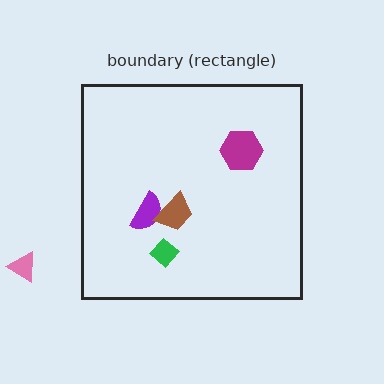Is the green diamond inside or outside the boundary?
Inside.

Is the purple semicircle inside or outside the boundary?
Inside.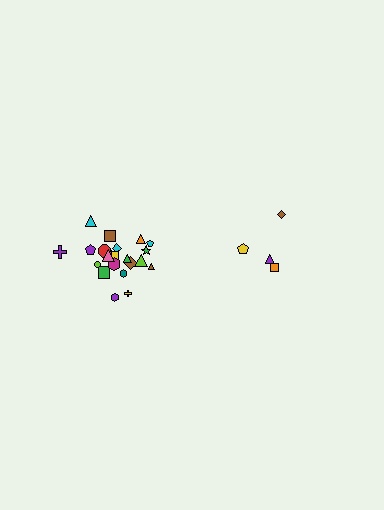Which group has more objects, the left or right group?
The left group.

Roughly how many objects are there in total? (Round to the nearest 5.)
Roughly 25 objects in total.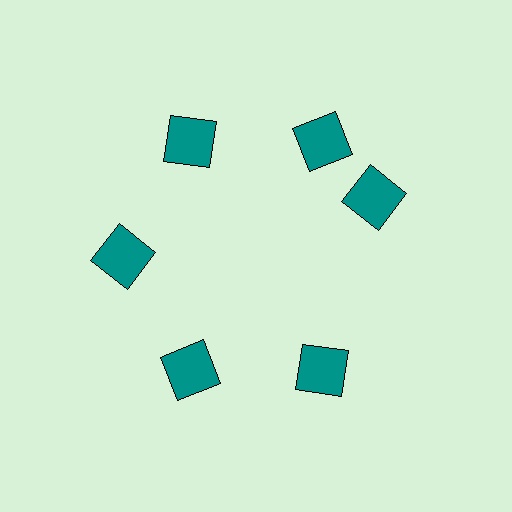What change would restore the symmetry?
The symmetry would be restored by rotating it back into even spacing with its neighbors so that all 6 squares sit at equal angles and equal distance from the center.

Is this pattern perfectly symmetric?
No. The 6 teal squares are arranged in a ring, but one element near the 3 o'clock position is rotated out of alignment along the ring, breaking the 6-fold rotational symmetry.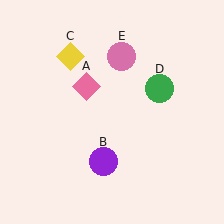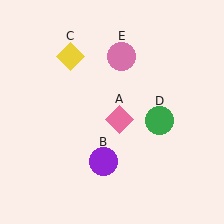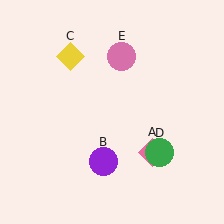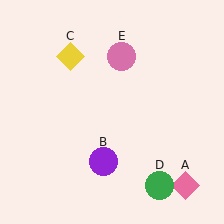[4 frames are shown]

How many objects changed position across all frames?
2 objects changed position: pink diamond (object A), green circle (object D).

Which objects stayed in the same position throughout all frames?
Purple circle (object B) and yellow diamond (object C) and pink circle (object E) remained stationary.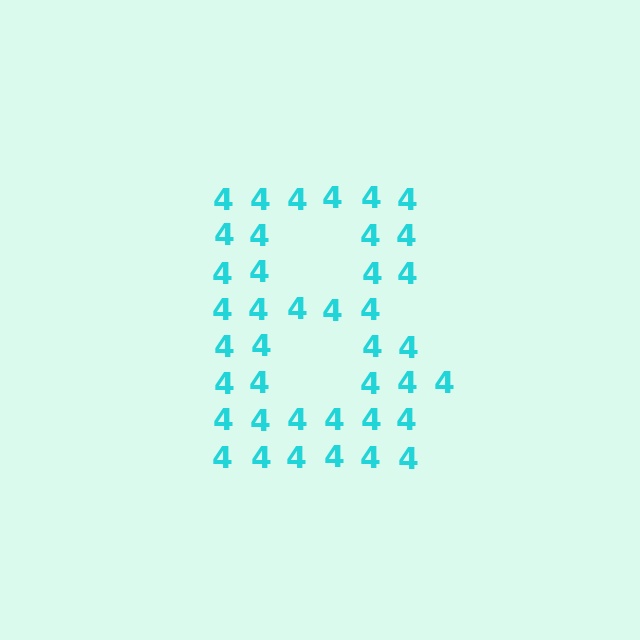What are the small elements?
The small elements are digit 4's.